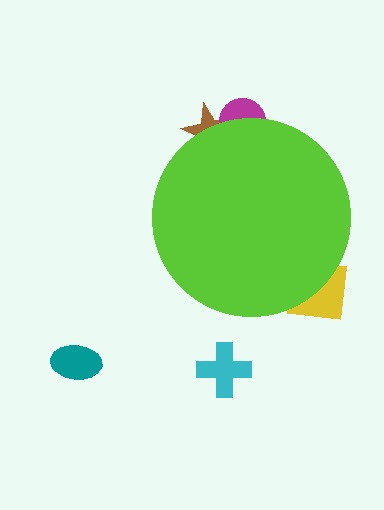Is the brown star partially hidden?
Yes, the brown star is partially hidden behind the lime circle.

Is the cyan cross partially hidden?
No, the cyan cross is fully visible.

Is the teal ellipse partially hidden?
No, the teal ellipse is fully visible.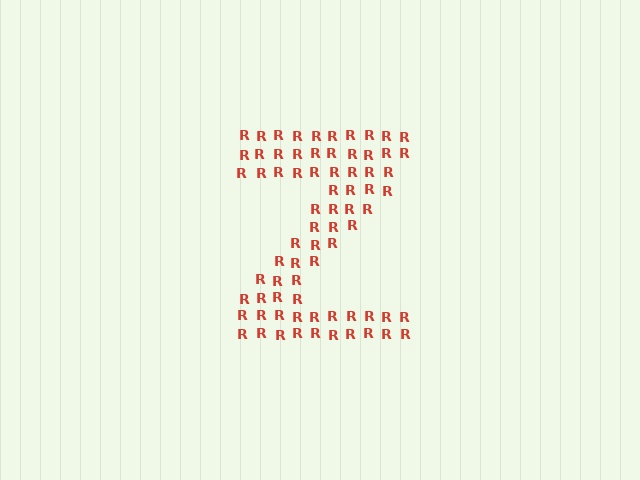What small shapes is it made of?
It is made of small letter R's.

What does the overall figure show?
The overall figure shows the letter Z.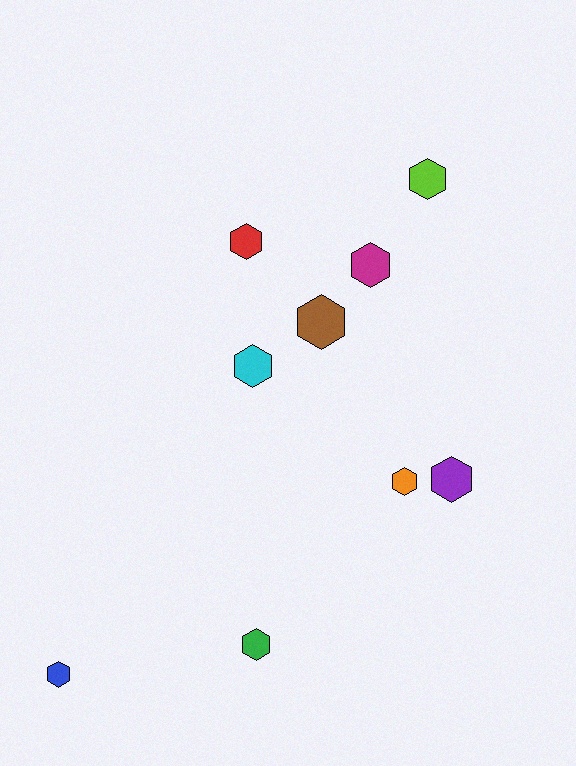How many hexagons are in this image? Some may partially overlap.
There are 9 hexagons.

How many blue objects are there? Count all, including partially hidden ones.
There is 1 blue object.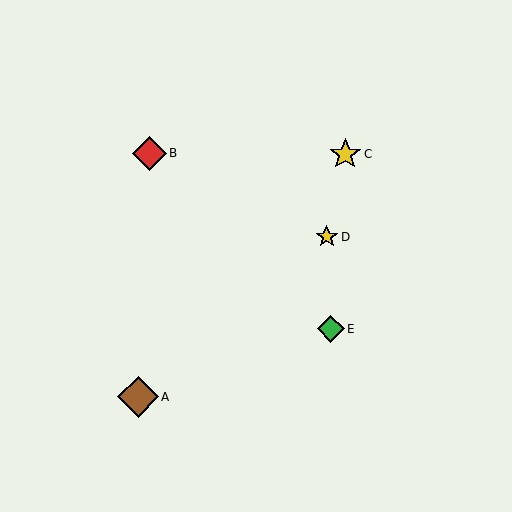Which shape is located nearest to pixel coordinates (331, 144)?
The yellow star (labeled C) at (345, 154) is nearest to that location.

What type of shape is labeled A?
Shape A is a brown diamond.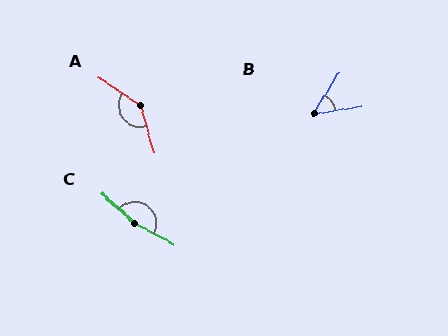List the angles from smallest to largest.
B (49°), A (140°), C (166°).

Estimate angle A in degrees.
Approximately 140 degrees.